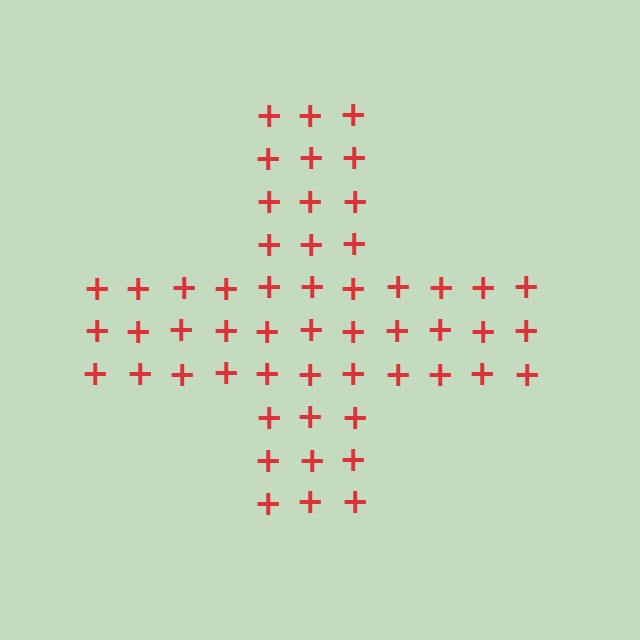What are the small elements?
The small elements are plus signs.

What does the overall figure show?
The overall figure shows a cross.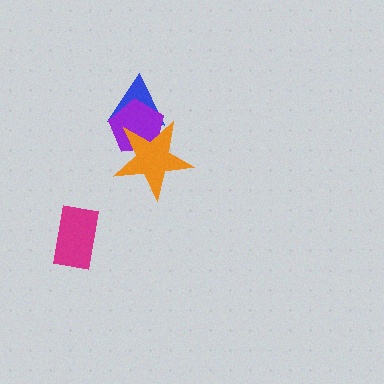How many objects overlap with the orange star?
2 objects overlap with the orange star.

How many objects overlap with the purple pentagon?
2 objects overlap with the purple pentagon.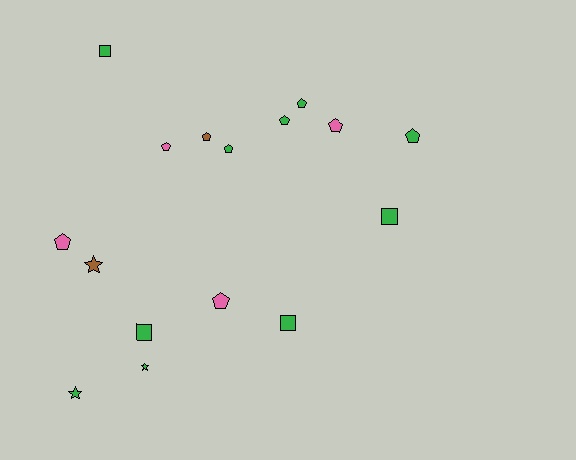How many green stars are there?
There are 2 green stars.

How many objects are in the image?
There are 16 objects.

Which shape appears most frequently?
Pentagon, with 9 objects.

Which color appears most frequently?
Green, with 10 objects.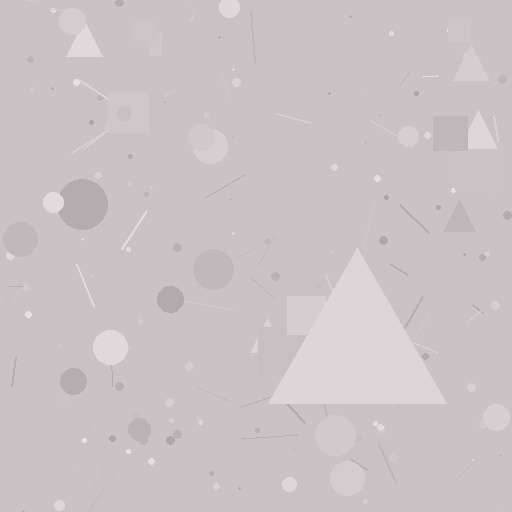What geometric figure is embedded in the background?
A triangle is embedded in the background.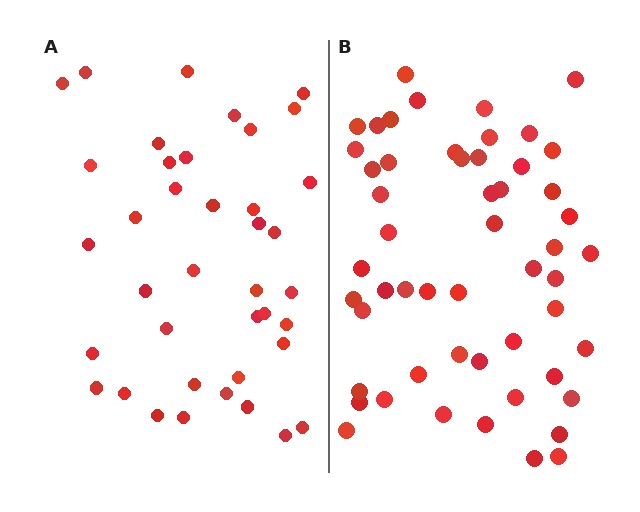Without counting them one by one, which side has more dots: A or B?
Region B (the right region) has more dots.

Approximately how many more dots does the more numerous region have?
Region B has approximately 15 more dots than region A.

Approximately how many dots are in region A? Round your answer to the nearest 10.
About 40 dots. (The exact count is 39, which rounds to 40.)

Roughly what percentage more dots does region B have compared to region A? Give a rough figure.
About 35% more.